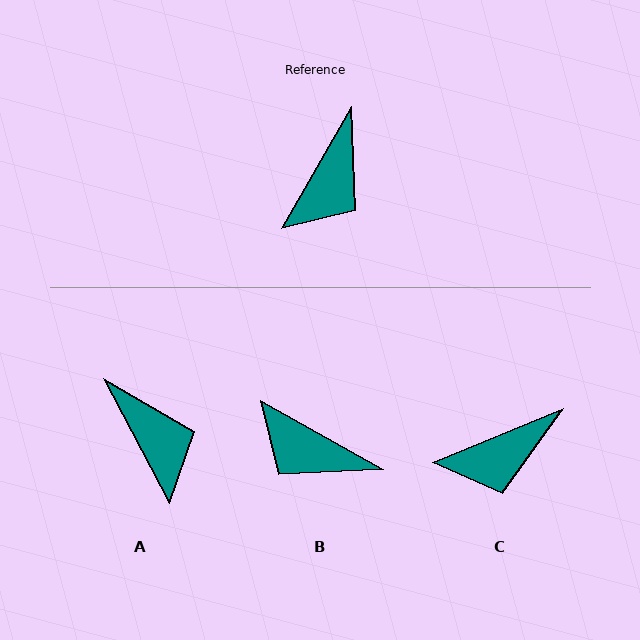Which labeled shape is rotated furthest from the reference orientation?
B, about 89 degrees away.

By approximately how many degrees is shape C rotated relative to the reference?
Approximately 38 degrees clockwise.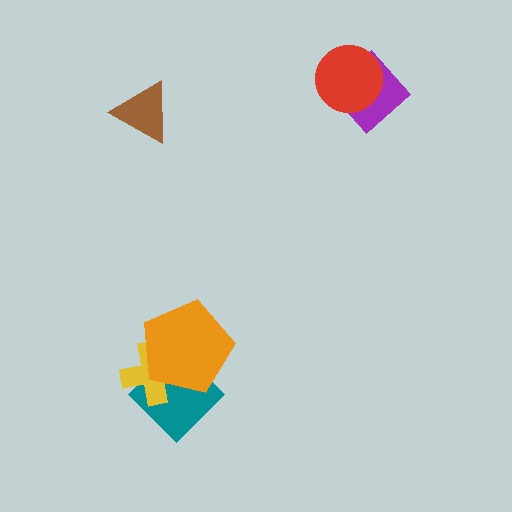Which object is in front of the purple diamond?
The red circle is in front of the purple diamond.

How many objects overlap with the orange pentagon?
2 objects overlap with the orange pentagon.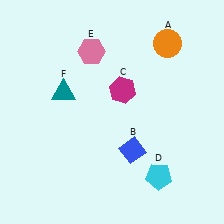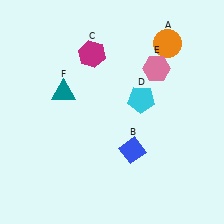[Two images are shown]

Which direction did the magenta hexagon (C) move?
The magenta hexagon (C) moved up.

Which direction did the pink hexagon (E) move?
The pink hexagon (E) moved right.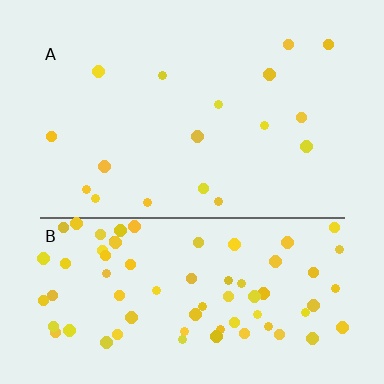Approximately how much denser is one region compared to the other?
Approximately 4.3× — region B over region A.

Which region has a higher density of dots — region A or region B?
B (the bottom).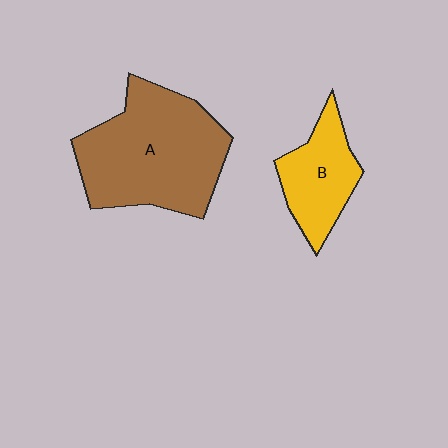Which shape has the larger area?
Shape A (brown).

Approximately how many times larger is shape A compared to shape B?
Approximately 2.1 times.